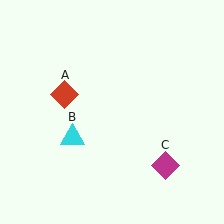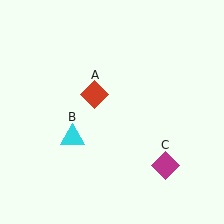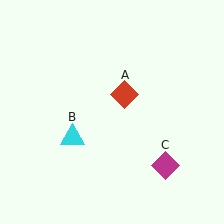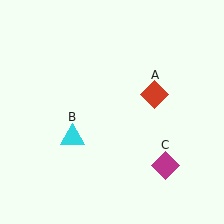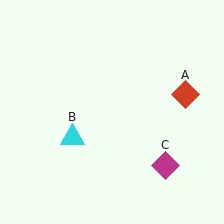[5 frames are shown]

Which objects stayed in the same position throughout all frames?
Cyan triangle (object B) and magenta diamond (object C) remained stationary.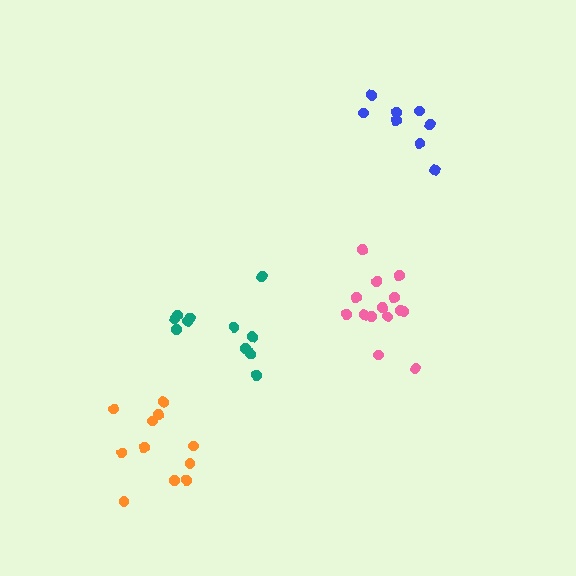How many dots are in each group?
Group 1: 11 dots, Group 2: 14 dots, Group 3: 11 dots, Group 4: 8 dots (44 total).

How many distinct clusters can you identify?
There are 4 distinct clusters.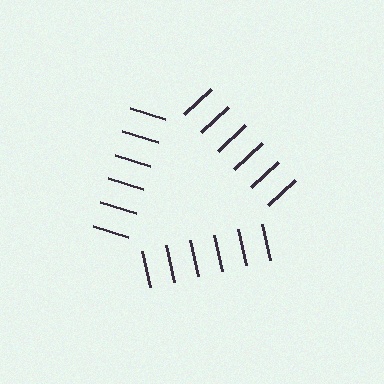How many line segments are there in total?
18 — 6 along each of the 3 edges.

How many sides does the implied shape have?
3 sides — the line-ends trace a triangle.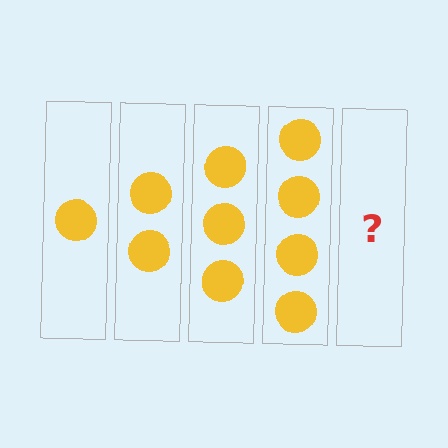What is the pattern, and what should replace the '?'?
The pattern is that each step adds one more circle. The '?' should be 5 circles.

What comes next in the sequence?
The next element should be 5 circles.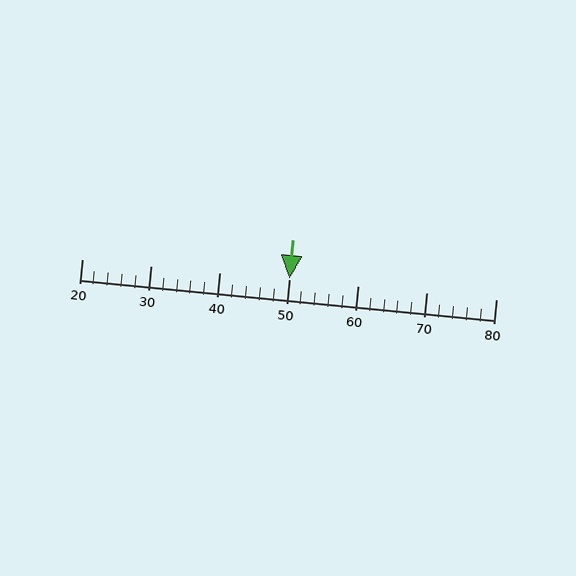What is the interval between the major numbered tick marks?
The major tick marks are spaced 10 units apart.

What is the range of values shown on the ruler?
The ruler shows values from 20 to 80.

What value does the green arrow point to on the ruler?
The green arrow points to approximately 50.